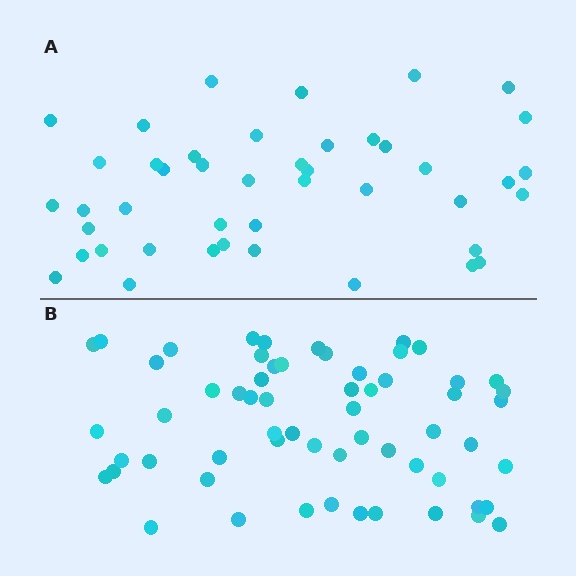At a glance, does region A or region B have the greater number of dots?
Region B (the bottom region) has more dots.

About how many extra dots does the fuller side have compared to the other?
Region B has approximately 15 more dots than region A.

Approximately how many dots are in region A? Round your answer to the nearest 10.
About 40 dots. (The exact count is 44, which rounds to 40.)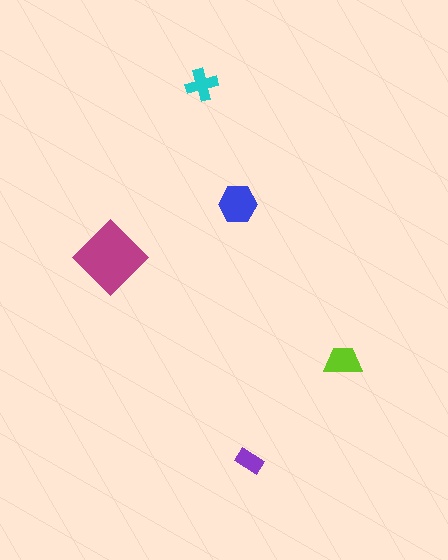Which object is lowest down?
The purple rectangle is bottommost.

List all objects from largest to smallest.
The magenta diamond, the blue hexagon, the lime trapezoid, the cyan cross, the purple rectangle.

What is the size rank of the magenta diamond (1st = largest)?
1st.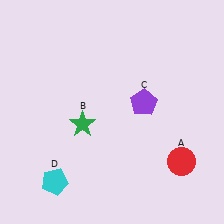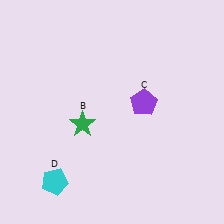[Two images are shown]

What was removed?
The red circle (A) was removed in Image 2.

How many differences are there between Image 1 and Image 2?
There is 1 difference between the two images.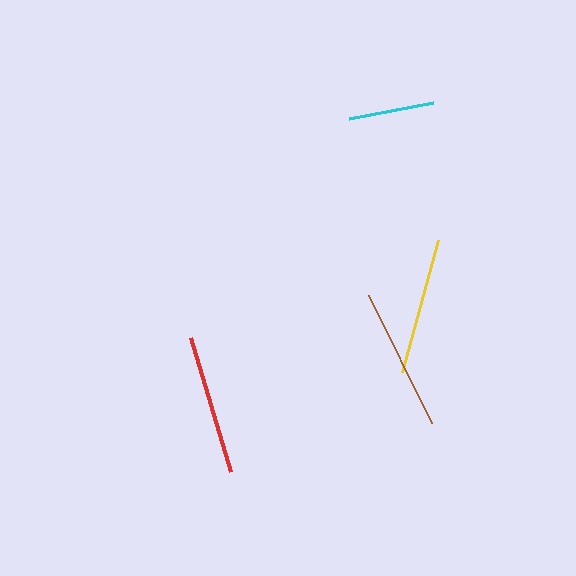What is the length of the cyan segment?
The cyan segment is approximately 86 pixels long.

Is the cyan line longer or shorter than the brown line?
The brown line is longer than the cyan line.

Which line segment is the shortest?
The cyan line is the shortest at approximately 86 pixels.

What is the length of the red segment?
The red segment is approximately 140 pixels long.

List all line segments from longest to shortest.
From longest to shortest: brown, red, yellow, cyan.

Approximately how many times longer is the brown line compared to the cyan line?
The brown line is approximately 1.7 times the length of the cyan line.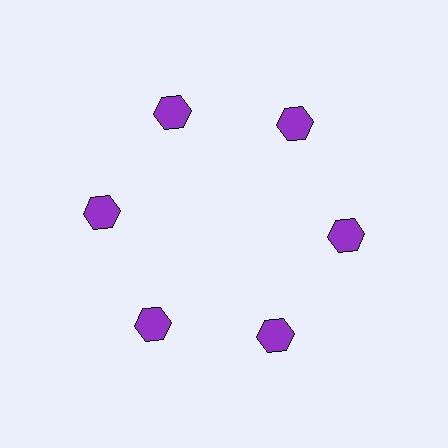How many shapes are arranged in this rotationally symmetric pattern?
There are 6 shapes, arranged in 6 groups of 1.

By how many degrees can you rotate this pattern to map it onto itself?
The pattern maps onto itself every 60 degrees of rotation.